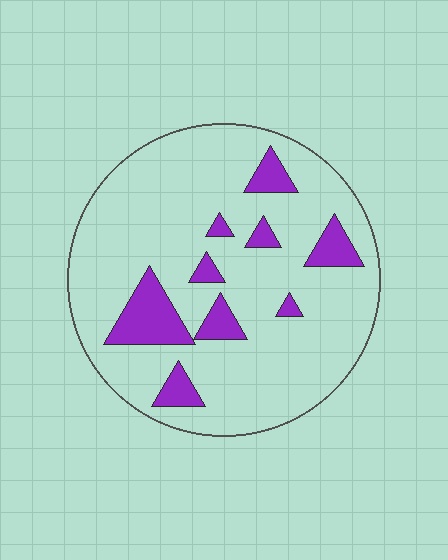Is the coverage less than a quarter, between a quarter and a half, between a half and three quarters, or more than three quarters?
Less than a quarter.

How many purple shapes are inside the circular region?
9.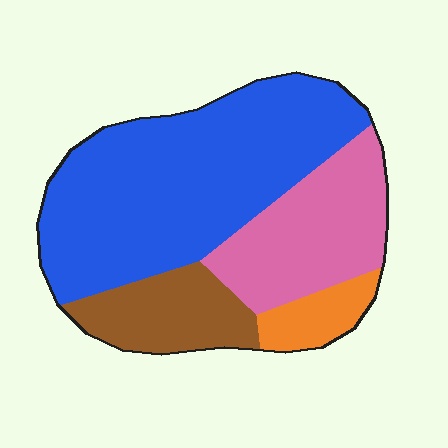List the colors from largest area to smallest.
From largest to smallest: blue, pink, brown, orange.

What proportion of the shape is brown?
Brown takes up about one sixth (1/6) of the shape.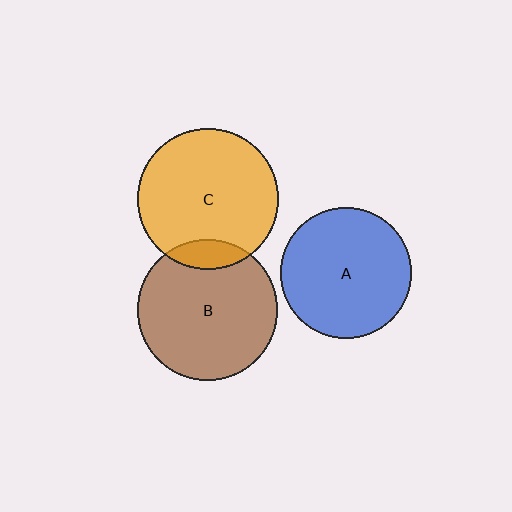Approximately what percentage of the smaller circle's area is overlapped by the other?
Approximately 10%.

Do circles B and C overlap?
Yes.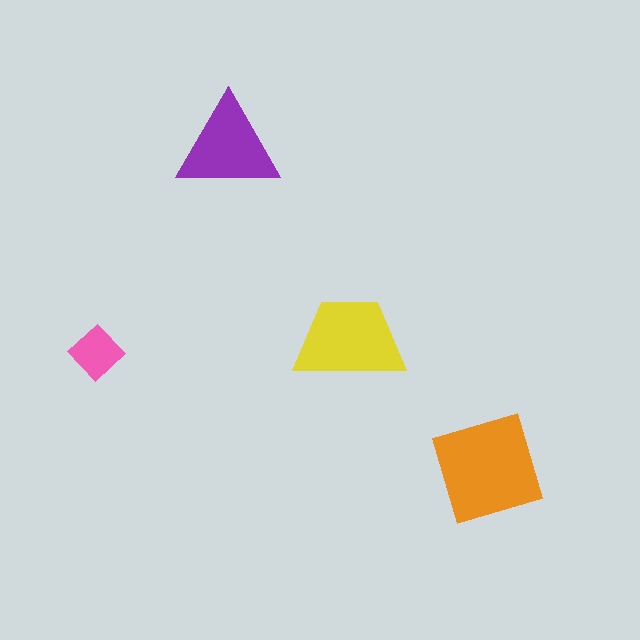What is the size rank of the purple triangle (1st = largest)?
3rd.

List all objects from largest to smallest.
The orange diamond, the yellow trapezoid, the purple triangle, the pink diamond.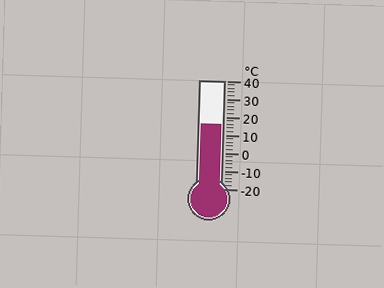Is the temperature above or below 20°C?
The temperature is below 20°C.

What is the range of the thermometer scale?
The thermometer scale ranges from -20°C to 40°C.